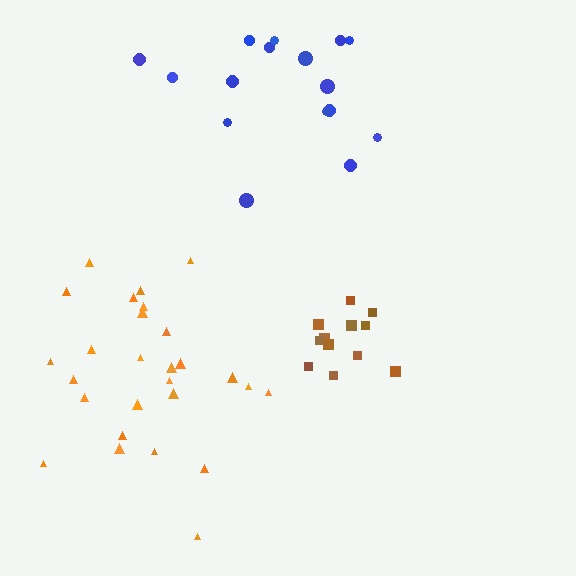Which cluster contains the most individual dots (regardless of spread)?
Orange (27).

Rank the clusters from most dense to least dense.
brown, orange, blue.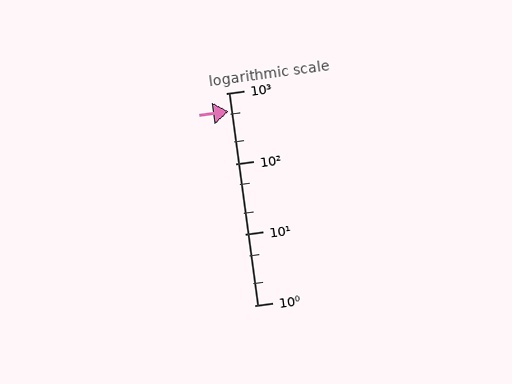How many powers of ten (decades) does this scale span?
The scale spans 3 decades, from 1 to 1000.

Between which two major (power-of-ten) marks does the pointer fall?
The pointer is between 100 and 1000.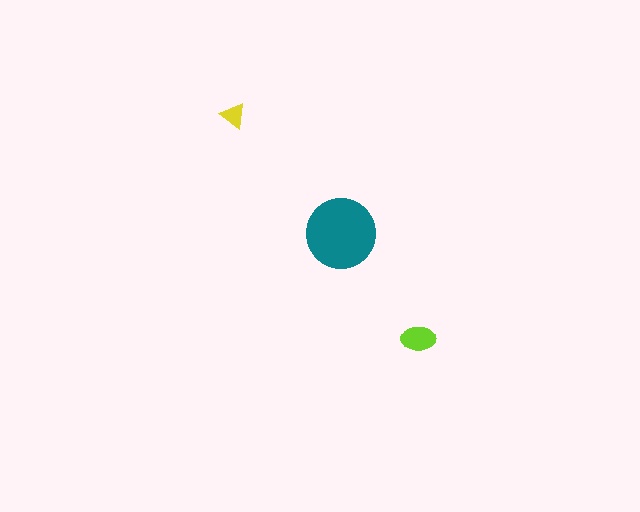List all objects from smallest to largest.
The yellow triangle, the lime ellipse, the teal circle.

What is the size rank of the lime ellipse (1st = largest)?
2nd.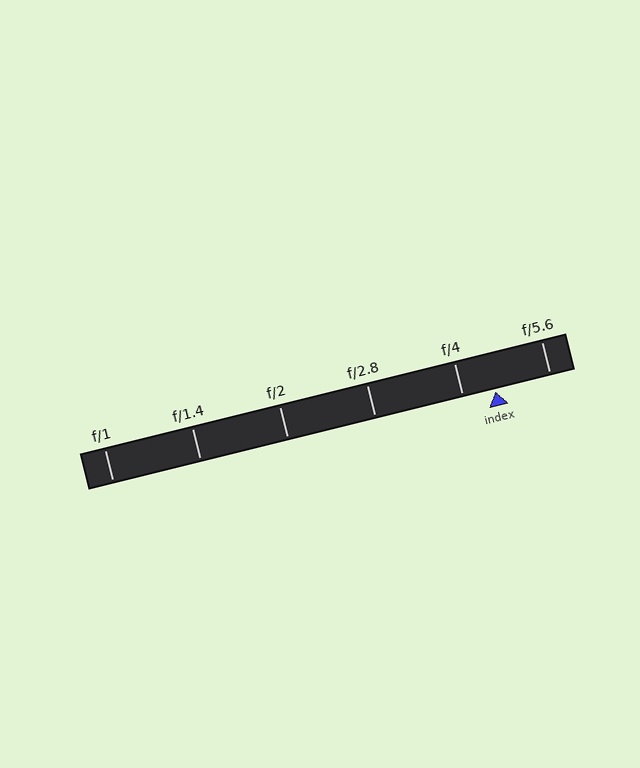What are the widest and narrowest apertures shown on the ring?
The widest aperture shown is f/1 and the narrowest is f/5.6.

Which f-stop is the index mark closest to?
The index mark is closest to f/4.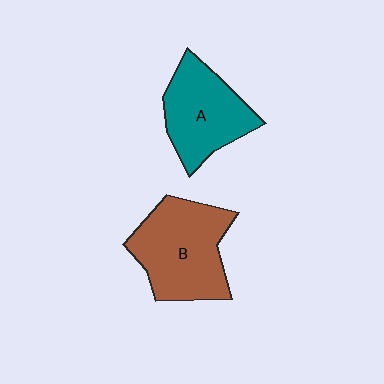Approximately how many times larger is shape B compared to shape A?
Approximately 1.2 times.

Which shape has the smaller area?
Shape A (teal).